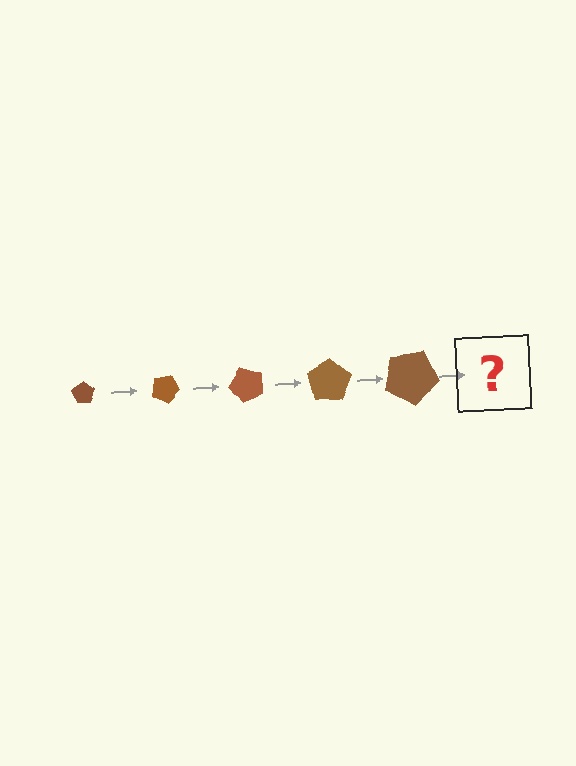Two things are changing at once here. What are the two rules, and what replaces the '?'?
The two rules are that the pentagon grows larger each step and it rotates 25 degrees each step. The '?' should be a pentagon, larger than the previous one and rotated 125 degrees from the start.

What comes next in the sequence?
The next element should be a pentagon, larger than the previous one and rotated 125 degrees from the start.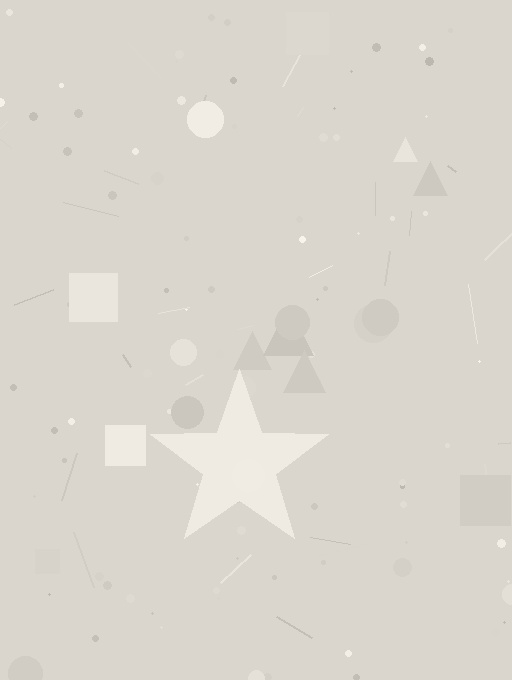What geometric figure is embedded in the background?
A star is embedded in the background.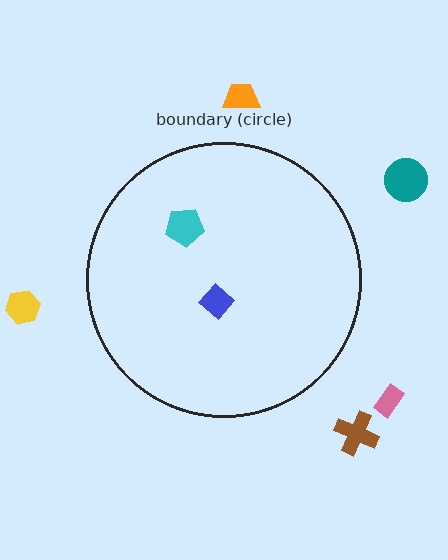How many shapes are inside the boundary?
2 inside, 5 outside.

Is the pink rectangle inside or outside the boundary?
Outside.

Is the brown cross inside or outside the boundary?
Outside.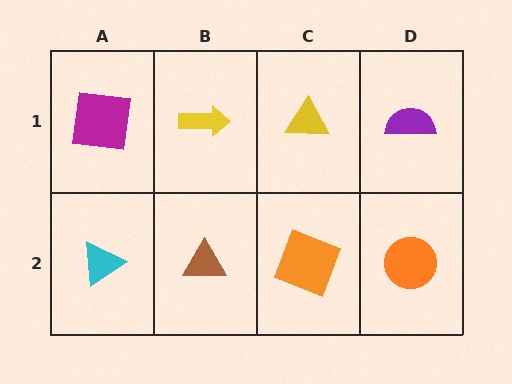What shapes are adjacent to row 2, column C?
A yellow triangle (row 1, column C), a brown triangle (row 2, column B), an orange circle (row 2, column D).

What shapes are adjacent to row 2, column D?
A purple semicircle (row 1, column D), an orange square (row 2, column C).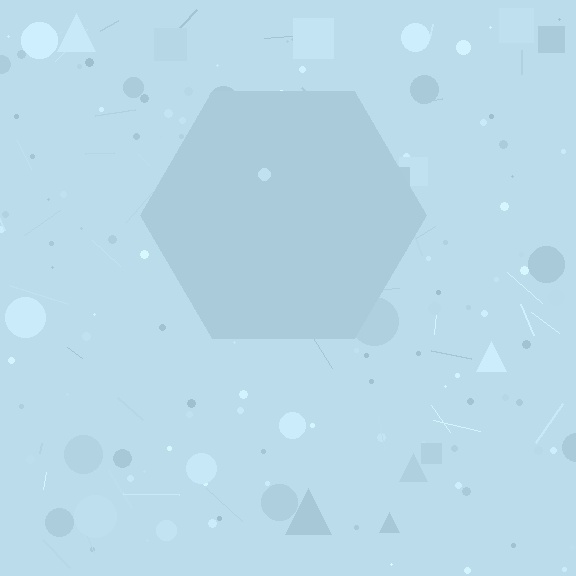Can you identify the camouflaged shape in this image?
The camouflaged shape is a hexagon.